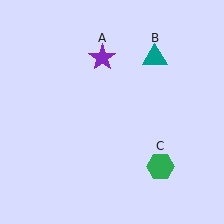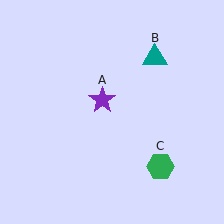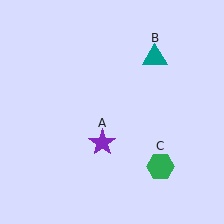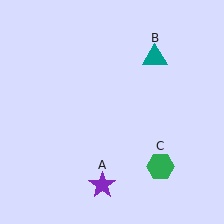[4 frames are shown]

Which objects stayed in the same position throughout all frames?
Teal triangle (object B) and green hexagon (object C) remained stationary.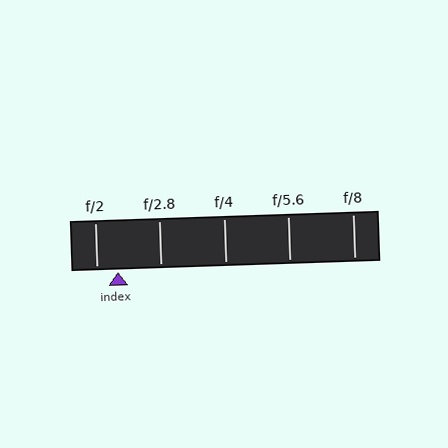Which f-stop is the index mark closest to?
The index mark is closest to f/2.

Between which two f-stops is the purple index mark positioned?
The index mark is between f/2 and f/2.8.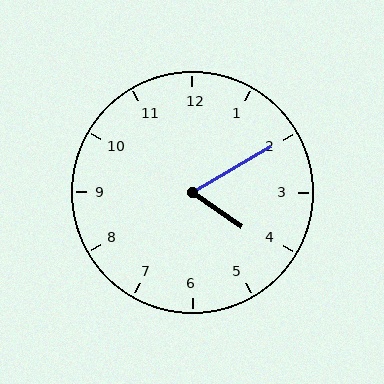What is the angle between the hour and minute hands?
Approximately 65 degrees.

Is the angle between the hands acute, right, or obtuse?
It is acute.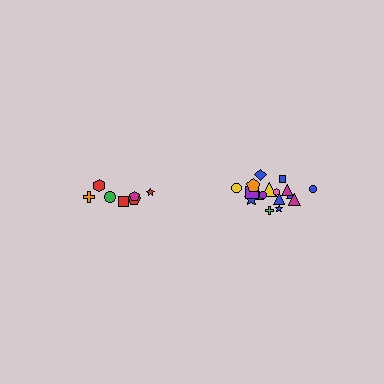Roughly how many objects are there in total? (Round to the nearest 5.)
Roughly 25 objects in total.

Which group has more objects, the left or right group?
The right group.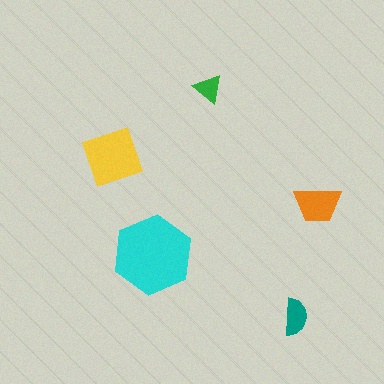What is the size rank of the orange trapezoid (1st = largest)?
3rd.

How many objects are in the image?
There are 5 objects in the image.